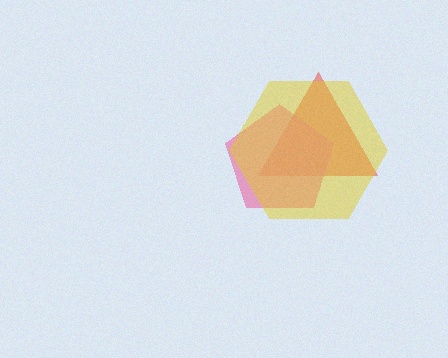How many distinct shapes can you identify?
There are 3 distinct shapes: a red triangle, a pink pentagon, a yellow hexagon.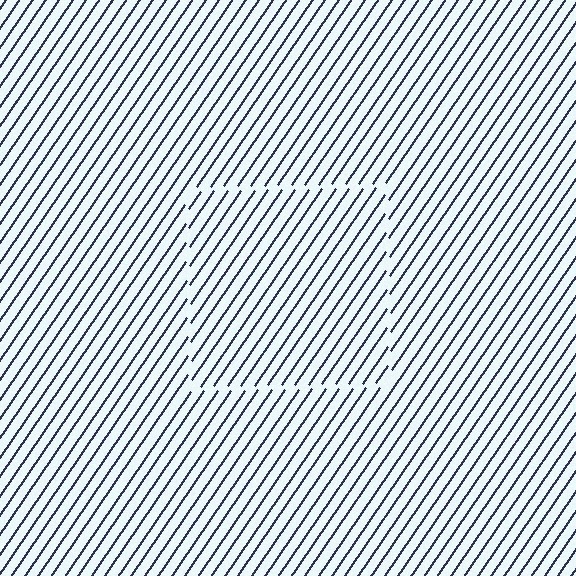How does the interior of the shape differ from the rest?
The interior of the shape contains the same grating, shifted by half a period — the contour is defined by the phase discontinuity where line-ends from the inner and outer gratings abut.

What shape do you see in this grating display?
An illusory square. The interior of the shape contains the same grating, shifted by half a period — the contour is defined by the phase discontinuity where line-ends from the inner and outer gratings abut.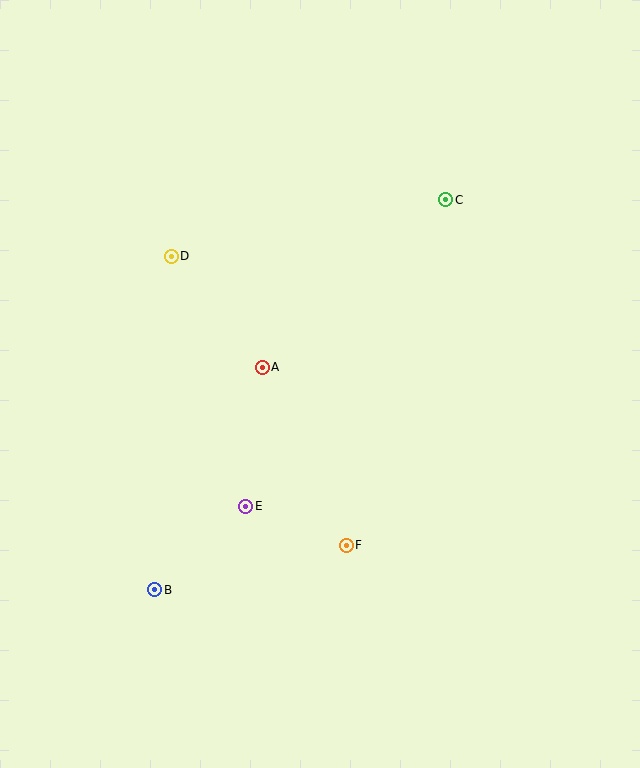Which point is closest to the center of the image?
Point A at (262, 367) is closest to the center.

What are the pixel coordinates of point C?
Point C is at (446, 200).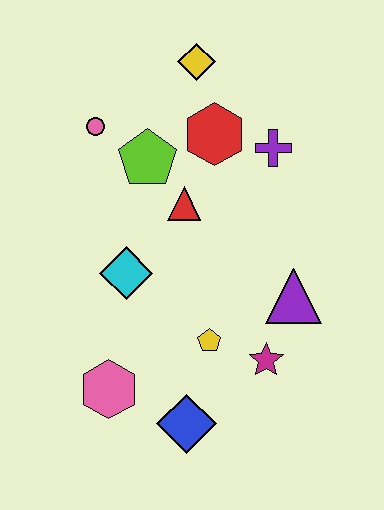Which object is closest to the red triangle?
The lime pentagon is closest to the red triangle.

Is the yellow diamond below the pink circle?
No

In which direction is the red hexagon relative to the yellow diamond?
The red hexagon is below the yellow diamond.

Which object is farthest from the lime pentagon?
The blue diamond is farthest from the lime pentagon.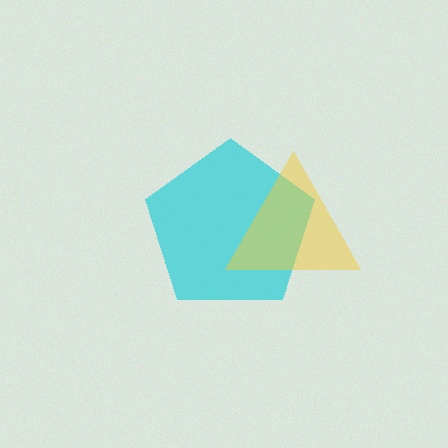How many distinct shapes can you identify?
There are 2 distinct shapes: a cyan pentagon, a yellow triangle.